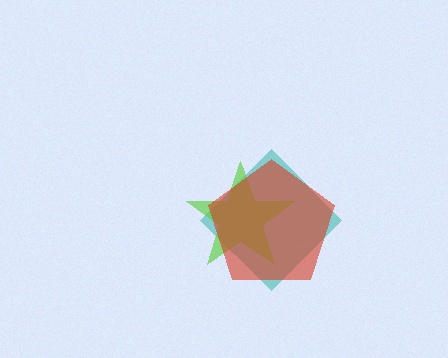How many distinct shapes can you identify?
There are 3 distinct shapes: a teal diamond, a lime star, a red pentagon.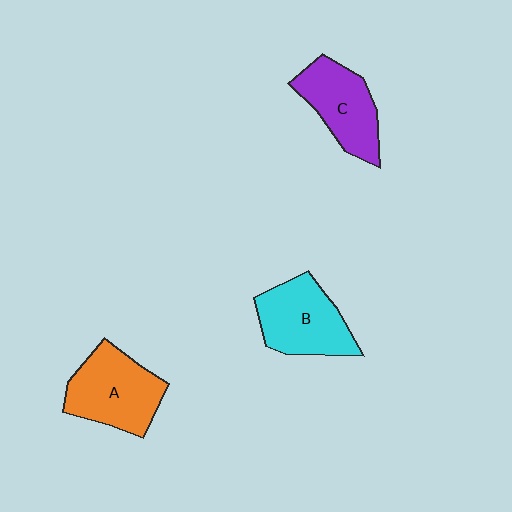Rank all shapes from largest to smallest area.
From largest to smallest: A (orange), B (cyan), C (purple).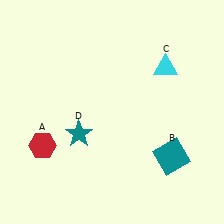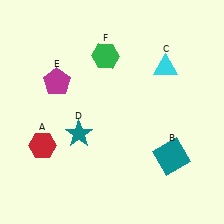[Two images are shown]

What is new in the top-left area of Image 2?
A green hexagon (F) was added in the top-left area of Image 2.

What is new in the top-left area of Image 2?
A magenta pentagon (E) was added in the top-left area of Image 2.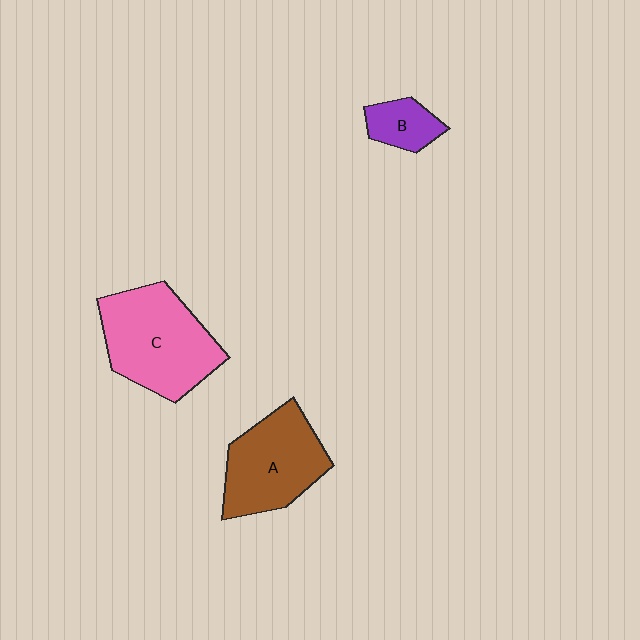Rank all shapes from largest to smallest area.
From largest to smallest: C (pink), A (brown), B (purple).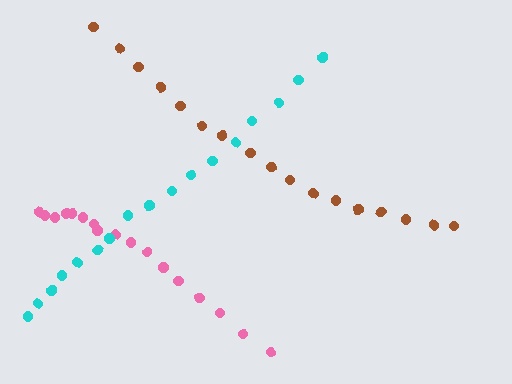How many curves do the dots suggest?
There are 3 distinct paths.